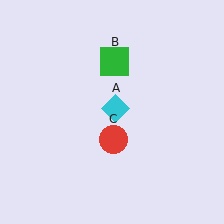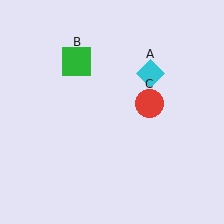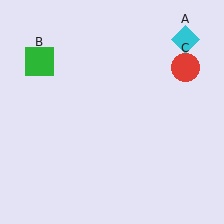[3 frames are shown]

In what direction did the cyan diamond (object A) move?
The cyan diamond (object A) moved up and to the right.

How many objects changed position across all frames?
3 objects changed position: cyan diamond (object A), green square (object B), red circle (object C).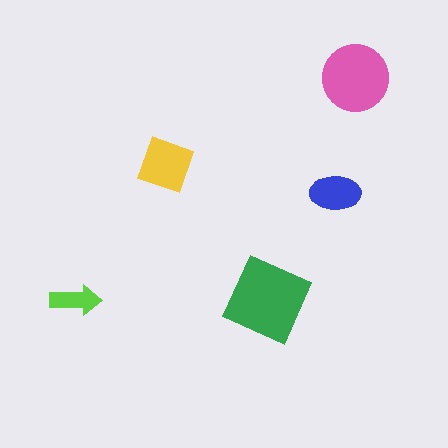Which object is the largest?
The green square.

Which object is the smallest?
The lime arrow.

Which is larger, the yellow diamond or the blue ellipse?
The yellow diamond.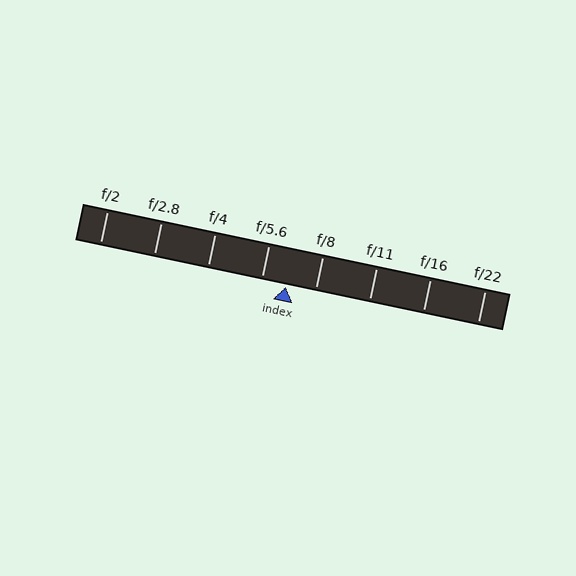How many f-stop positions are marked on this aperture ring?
There are 8 f-stop positions marked.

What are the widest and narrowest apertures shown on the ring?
The widest aperture shown is f/2 and the narrowest is f/22.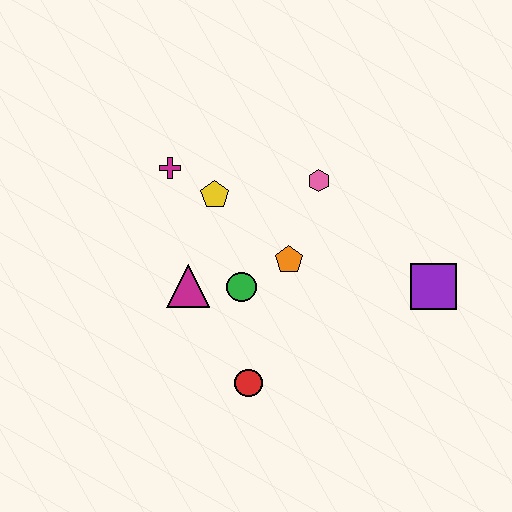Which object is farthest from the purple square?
The magenta cross is farthest from the purple square.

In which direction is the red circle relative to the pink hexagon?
The red circle is below the pink hexagon.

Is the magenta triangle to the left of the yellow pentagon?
Yes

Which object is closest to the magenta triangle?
The green circle is closest to the magenta triangle.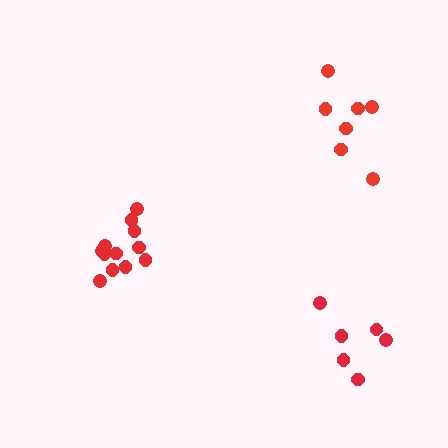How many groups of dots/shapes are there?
There are 3 groups.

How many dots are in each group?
Group 1: 7 dots, Group 2: 12 dots, Group 3: 6 dots (25 total).